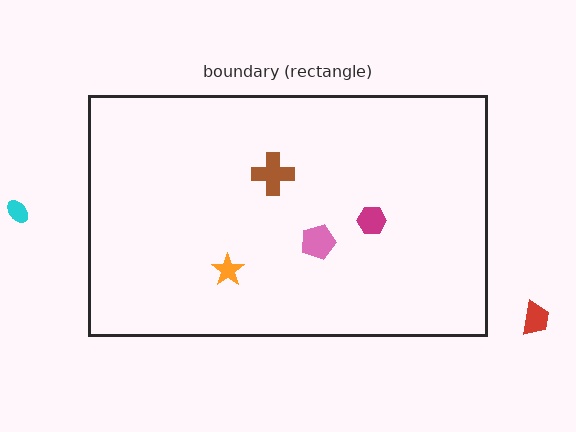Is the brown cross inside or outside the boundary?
Inside.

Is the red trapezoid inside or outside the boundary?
Outside.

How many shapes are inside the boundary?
4 inside, 2 outside.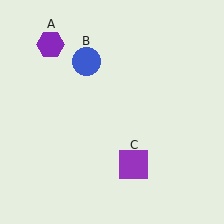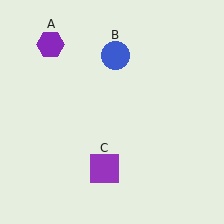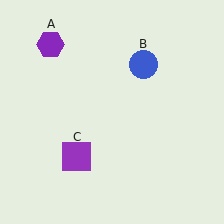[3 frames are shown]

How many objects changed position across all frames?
2 objects changed position: blue circle (object B), purple square (object C).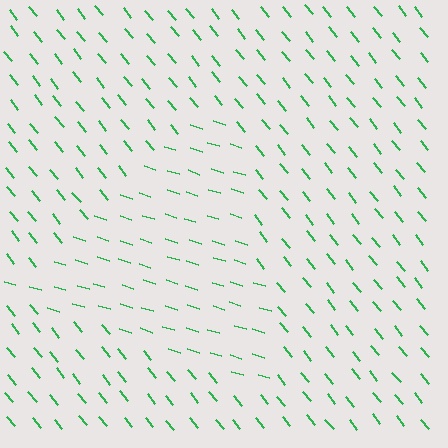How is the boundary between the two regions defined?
The boundary is defined purely by a change in line orientation (approximately 34 degrees difference). All lines are the same color and thickness.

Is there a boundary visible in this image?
Yes, there is a texture boundary formed by a change in line orientation.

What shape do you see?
I see a triangle.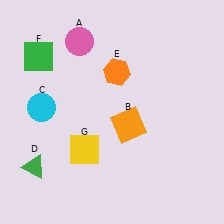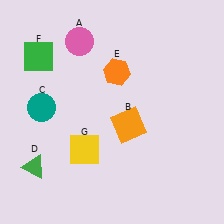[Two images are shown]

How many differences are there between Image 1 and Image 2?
There is 1 difference between the two images.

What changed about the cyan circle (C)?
In Image 1, C is cyan. In Image 2, it changed to teal.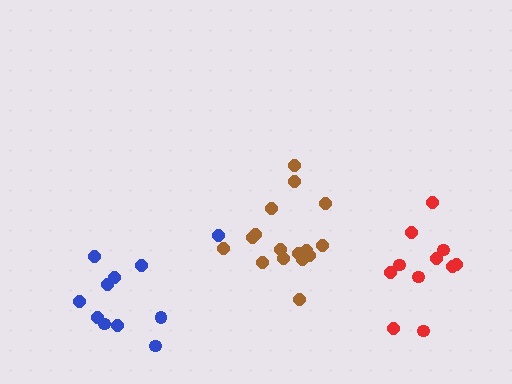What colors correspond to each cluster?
The clusters are colored: brown, blue, red.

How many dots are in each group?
Group 1: 16 dots, Group 2: 11 dots, Group 3: 11 dots (38 total).